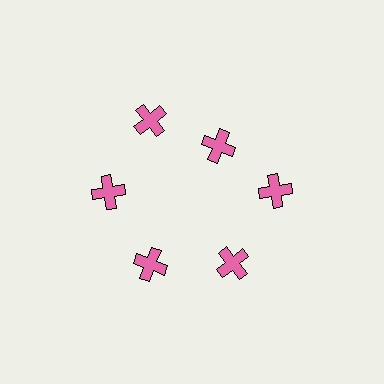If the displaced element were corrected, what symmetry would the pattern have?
It would have 6-fold rotational symmetry — the pattern would map onto itself every 60 degrees.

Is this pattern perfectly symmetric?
No. The 6 pink crosses are arranged in a ring, but one element near the 1 o'clock position is pulled inward toward the center, breaking the 6-fold rotational symmetry.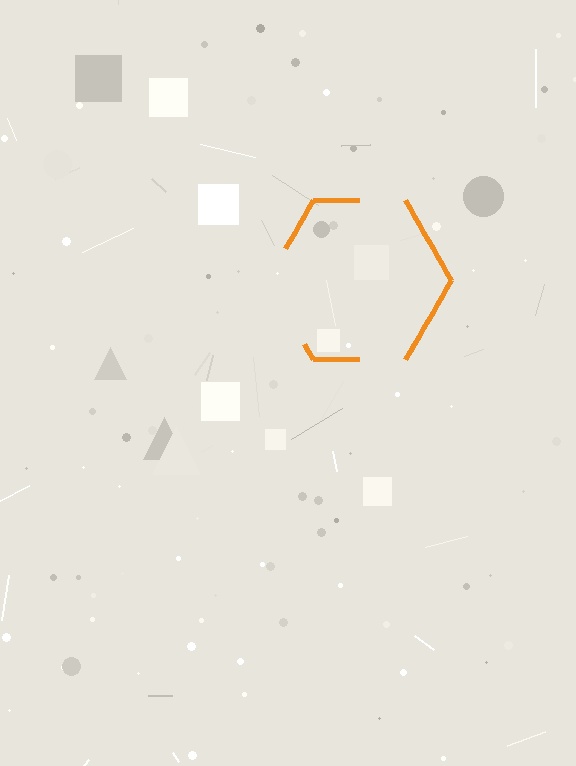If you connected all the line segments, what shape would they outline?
They would outline a hexagon.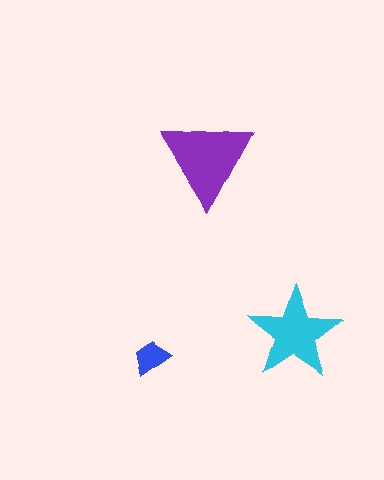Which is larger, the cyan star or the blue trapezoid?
The cyan star.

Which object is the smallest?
The blue trapezoid.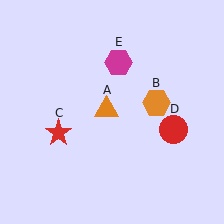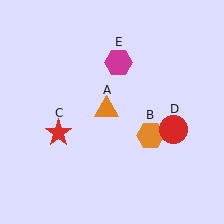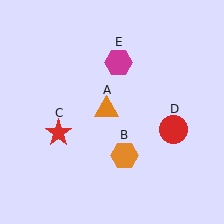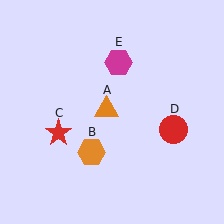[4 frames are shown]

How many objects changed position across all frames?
1 object changed position: orange hexagon (object B).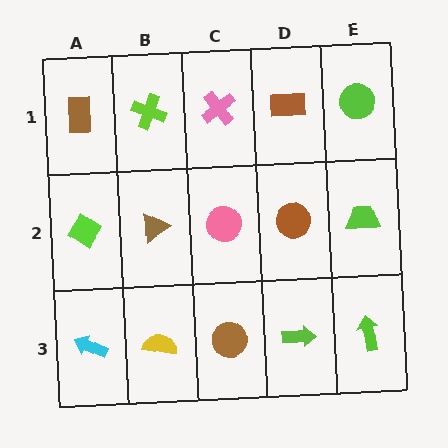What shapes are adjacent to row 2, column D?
A brown rectangle (row 1, column D), a lime arrow (row 3, column D), a pink circle (row 2, column C), a lime trapezoid (row 2, column E).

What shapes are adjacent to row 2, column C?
A pink cross (row 1, column C), a brown circle (row 3, column C), a brown triangle (row 2, column B), a brown circle (row 2, column D).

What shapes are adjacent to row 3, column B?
A brown triangle (row 2, column B), a cyan arrow (row 3, column A), a brown circle (row 3, column C).